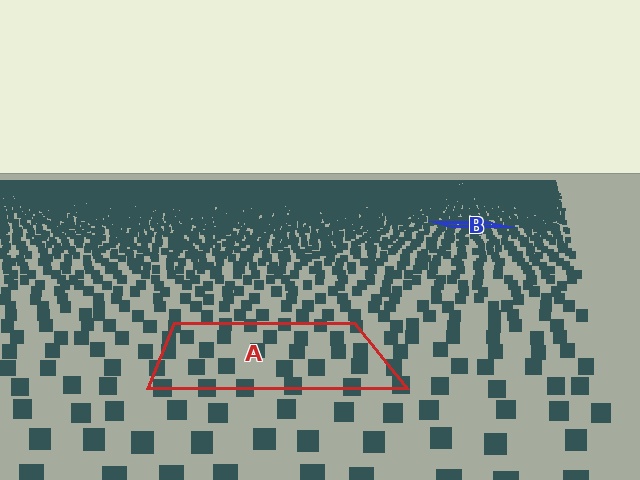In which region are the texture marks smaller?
The texture marks are smaller in region B, because it is farther away.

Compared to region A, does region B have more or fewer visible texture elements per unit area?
Region B has more texture elements per unit area — they are packed more densely because it is farther away.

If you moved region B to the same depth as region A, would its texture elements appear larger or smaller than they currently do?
They would appear larger. At a closer depth, the same texture elements are projected at a bigger on-screen size.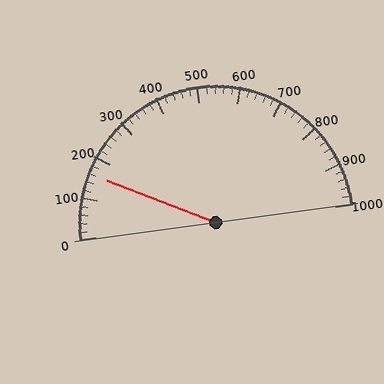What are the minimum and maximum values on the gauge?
The gauge ranges from 0 to 1000.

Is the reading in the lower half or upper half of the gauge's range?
The reading is in the lower half of the range (0 to 1000).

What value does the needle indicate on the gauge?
The needle indicates approximately 160.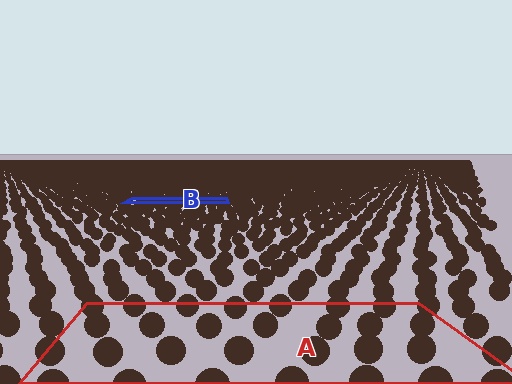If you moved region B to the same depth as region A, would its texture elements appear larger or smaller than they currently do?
They would appear larger. At a closer depth, the same texture elements are projected at a bigger on-screen size.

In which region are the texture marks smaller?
The texture marks are smaller in region B, because it is farther away.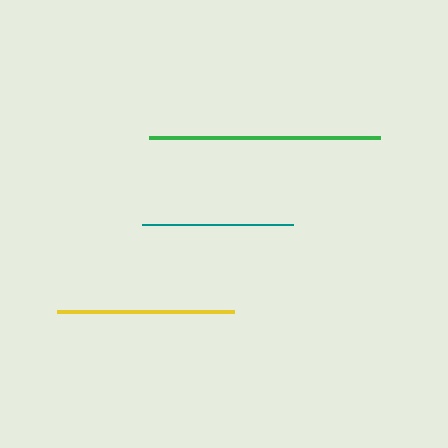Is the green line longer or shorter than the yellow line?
The green line is longer than the yellow line.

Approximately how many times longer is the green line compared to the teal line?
The green line is approximately 1.5 times the length of the teal line.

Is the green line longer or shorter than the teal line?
The green line is longer than the teal line.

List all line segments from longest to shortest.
From longest to shortest: green, yellow, teal.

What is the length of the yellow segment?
The yellow segment is approximately 177 pixels long.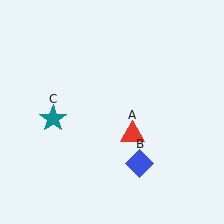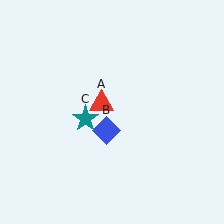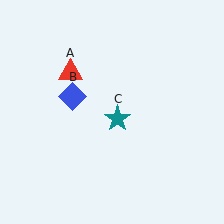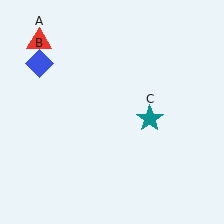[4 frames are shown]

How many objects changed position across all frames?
3 objects changed position: red triangle (object A), blue diamond (object B), teal star (object C).